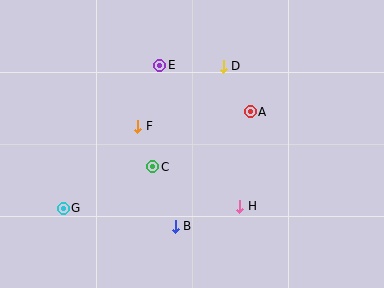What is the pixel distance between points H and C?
The distance between H and C is 96 pixels.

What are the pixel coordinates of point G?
Point G is at (63, 208).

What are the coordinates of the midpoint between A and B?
The midpoint between A and B is at (213, 169).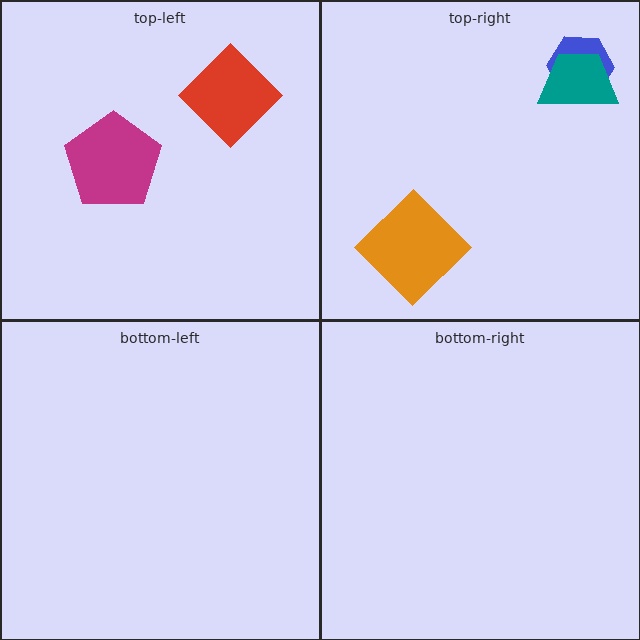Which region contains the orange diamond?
The top-right region.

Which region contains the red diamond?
The top-left region.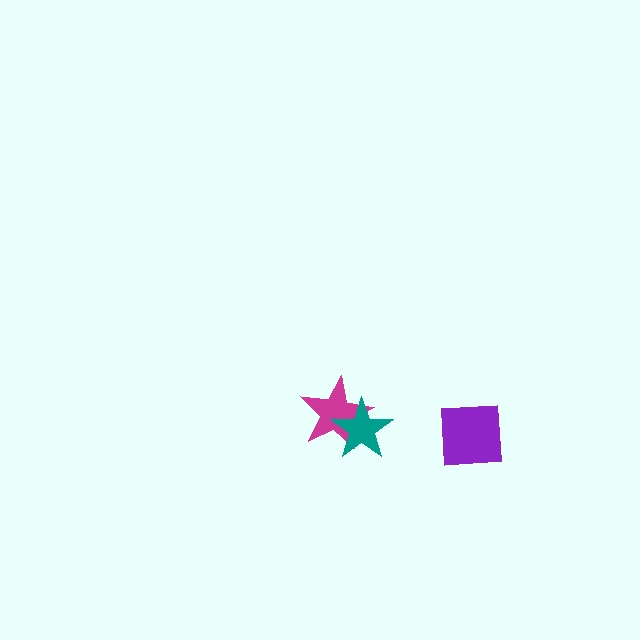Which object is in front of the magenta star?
The teal star is in front of the magenta star.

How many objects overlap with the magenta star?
1 object overlaps with the magenta star.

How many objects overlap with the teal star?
1 object overlaps with the teal star.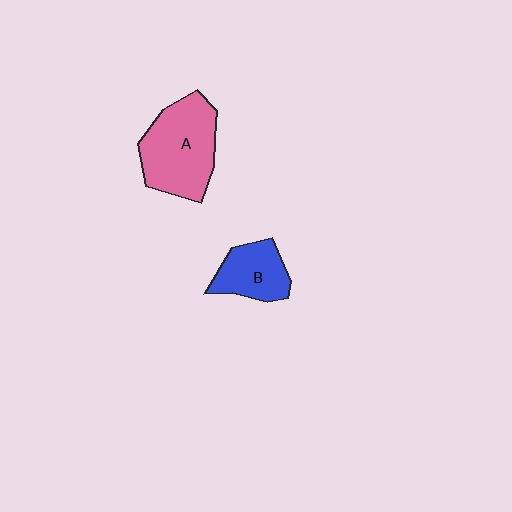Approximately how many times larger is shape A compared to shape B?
Approximately 1.7 times.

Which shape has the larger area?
Shape A (pink).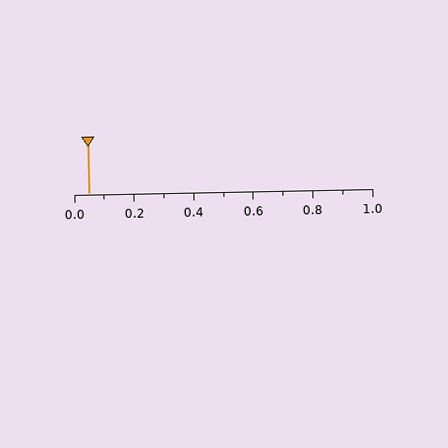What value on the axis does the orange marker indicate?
The marker indicates approximately 0.05.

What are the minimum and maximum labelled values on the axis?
The axis runs from 0.0 to 1.0.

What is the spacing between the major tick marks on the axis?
The major ticks are spaced 0.2 apart.